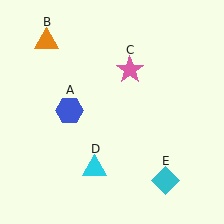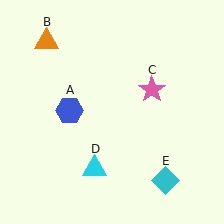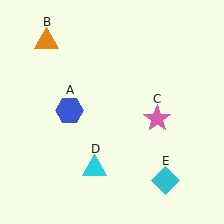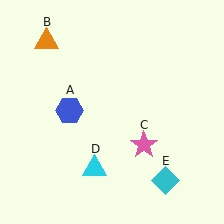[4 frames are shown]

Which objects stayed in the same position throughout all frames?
Blue hexagon (object A) and orange triangle (object B) and cyan triangle (object D) and cyan diamond (object E) remained stationary.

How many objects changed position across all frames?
1 object changed position: pink star (object C).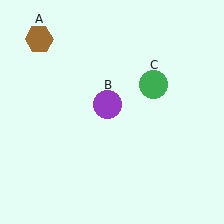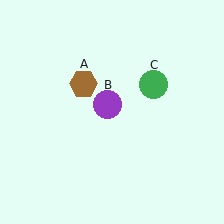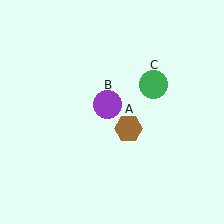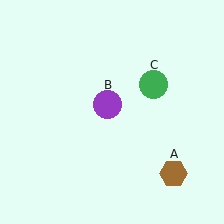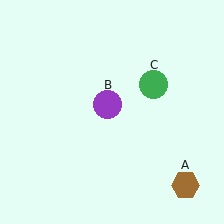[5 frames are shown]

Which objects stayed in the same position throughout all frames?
Purple circle (object B) and green circle (object C) remained stationary.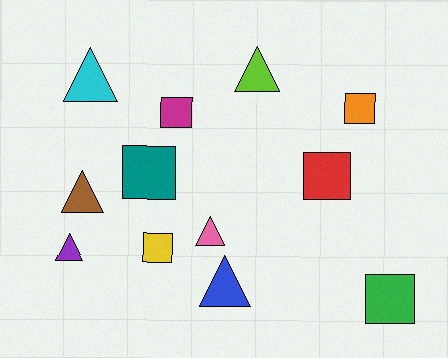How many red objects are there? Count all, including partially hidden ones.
There is 1 red object.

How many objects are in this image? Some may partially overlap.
There are 12 objects.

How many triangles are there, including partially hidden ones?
There are 6 triangles.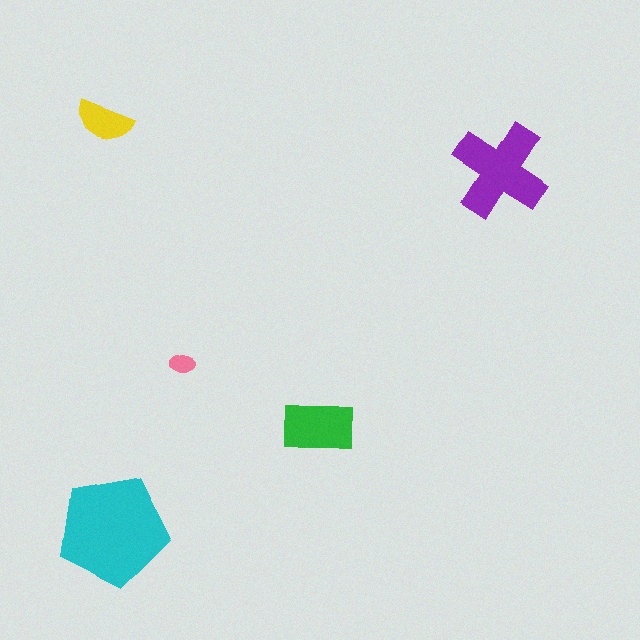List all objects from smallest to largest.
The pink ellipse, the yellow semicircle, the green rectangle, the purple cross, the cyan pentagon.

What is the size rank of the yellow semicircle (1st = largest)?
4th.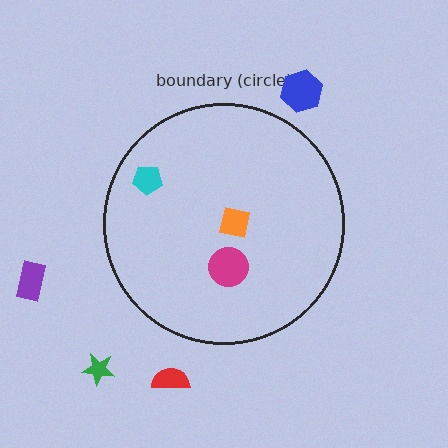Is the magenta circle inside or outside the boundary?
Inside.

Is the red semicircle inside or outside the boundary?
Outside.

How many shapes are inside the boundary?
3 inside, 4 outside.